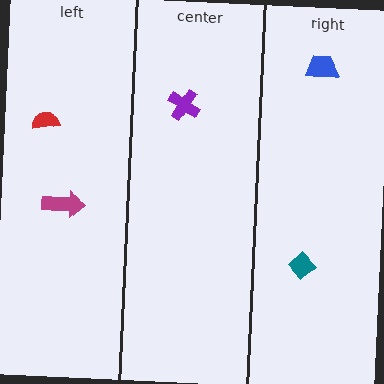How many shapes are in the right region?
2.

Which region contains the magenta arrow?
The left region.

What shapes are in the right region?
The blue trapezoid, the teal diamond.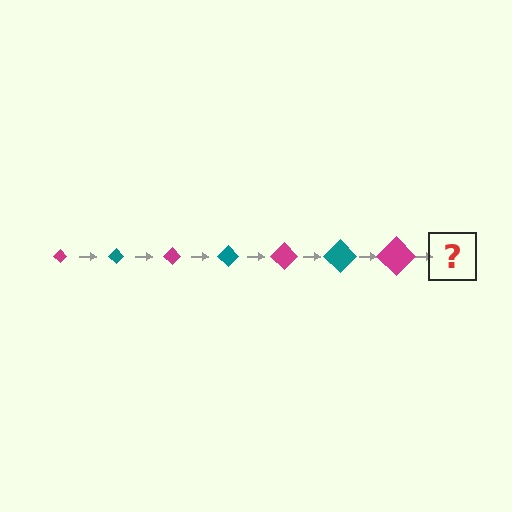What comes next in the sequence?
The next element should be a teal diamond, larger than the previous one.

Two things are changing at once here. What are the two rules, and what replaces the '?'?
The two rules are that the diamond grows larger each step and the color cycles through magenta and teal. The '?' should be a teal diamond, larger than the previous one.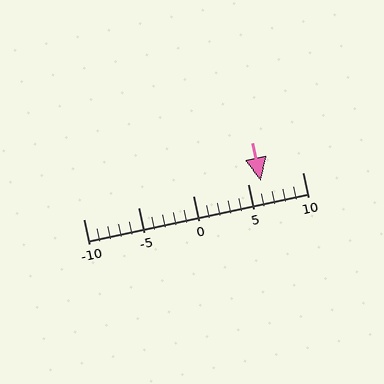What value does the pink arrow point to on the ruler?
The pink arrow points to approximately 6.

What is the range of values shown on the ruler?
The ruler shows values from -10 to 10.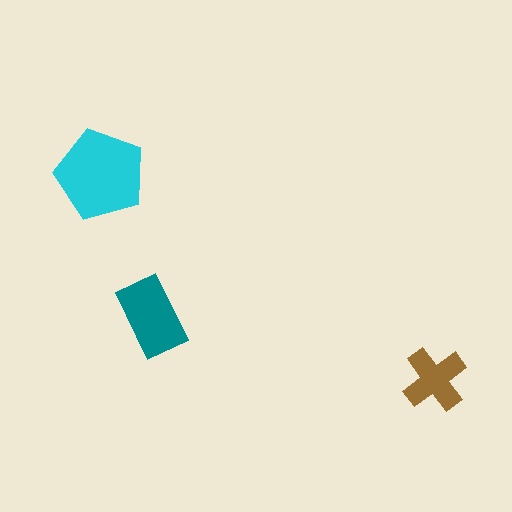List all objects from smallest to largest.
The brown cross, the teal rectangle, the cyan pentagon.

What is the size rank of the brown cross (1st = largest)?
3rd.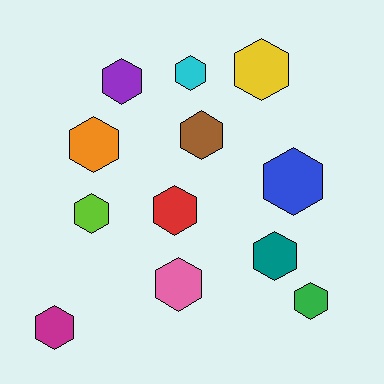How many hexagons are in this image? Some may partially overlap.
There are 12 hexagons.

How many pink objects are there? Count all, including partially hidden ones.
There is 1 pink object.